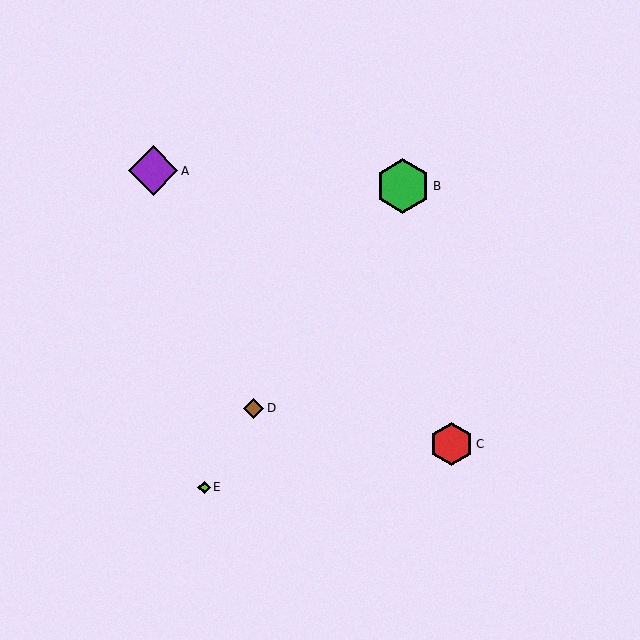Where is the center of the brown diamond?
The center of the brown diamond is at (254, 408).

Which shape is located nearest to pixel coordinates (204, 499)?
The lime diamond (labeled E) at (204, 487) is nearest to that location.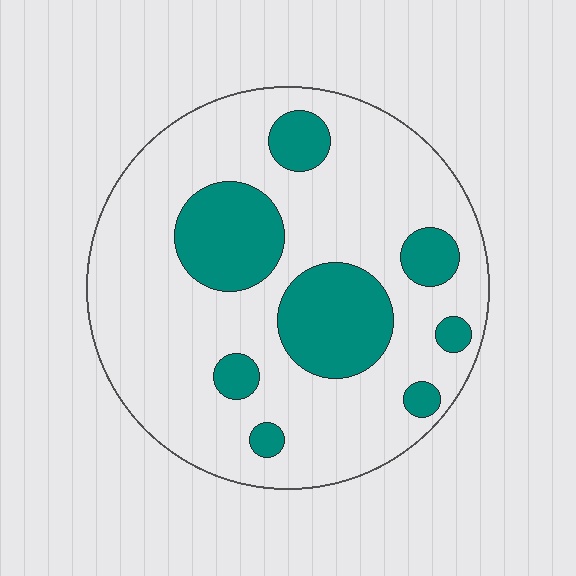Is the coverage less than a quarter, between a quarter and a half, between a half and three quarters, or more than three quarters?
Less than a quarter.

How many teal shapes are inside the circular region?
8.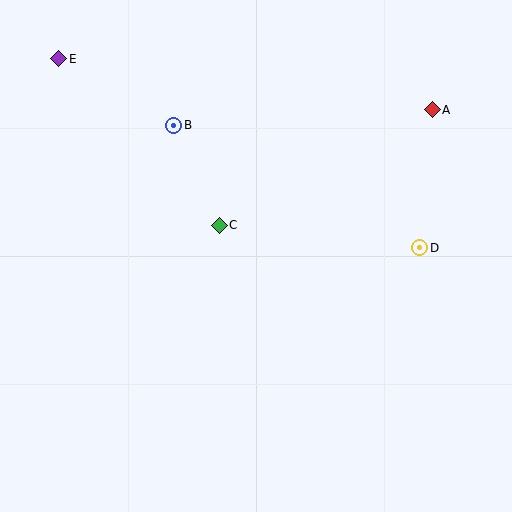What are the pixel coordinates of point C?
Point C is at (219, 225).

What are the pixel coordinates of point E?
Point E is at (58, 59).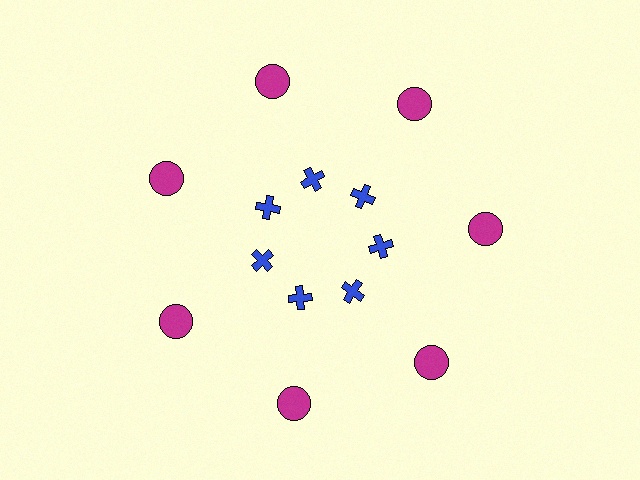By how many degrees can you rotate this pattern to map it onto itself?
The pattern maps onto itself every 51 degrees of rotation.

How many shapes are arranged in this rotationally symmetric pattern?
There are 14 shapes, arranged in 7 groups of 2.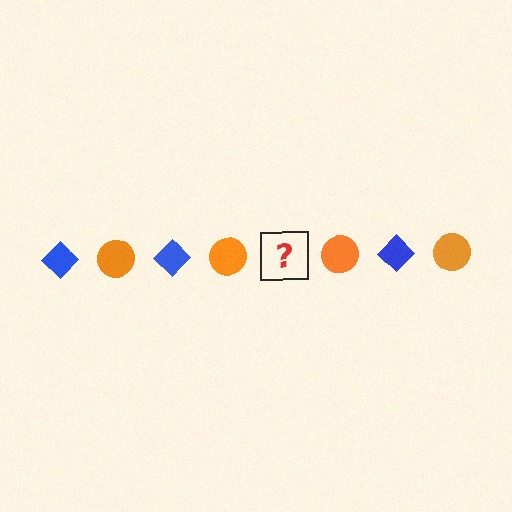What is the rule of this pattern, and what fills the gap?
The rule is that the pattern alternates between blue diamond and orange circle. The gap should be filled with a blue diamond.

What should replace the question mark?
The question mark should be replaced with a blue diamond.